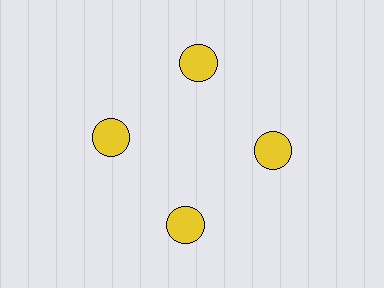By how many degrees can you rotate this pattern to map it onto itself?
The pattern maps onto itself every 90 degrees of rotation.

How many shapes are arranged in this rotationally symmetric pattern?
There are 4 shapes, arranged in 4 groups of 1.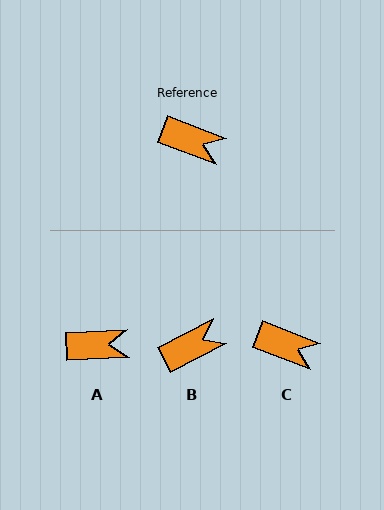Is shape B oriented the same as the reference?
No, it is off by about 49 degrees.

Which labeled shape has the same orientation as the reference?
C.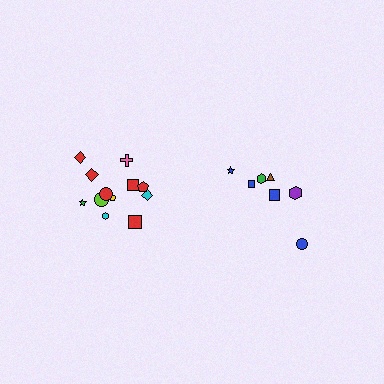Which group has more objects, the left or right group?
The left group.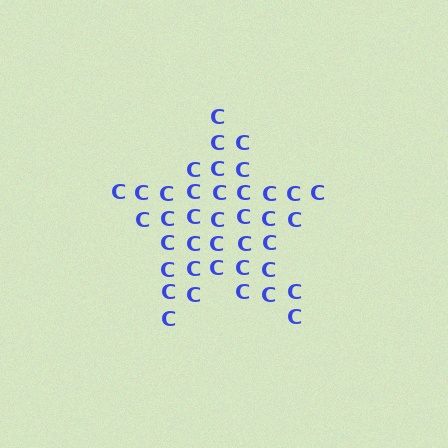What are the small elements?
The small elements are letter C's.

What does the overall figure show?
The overall figure shows a star.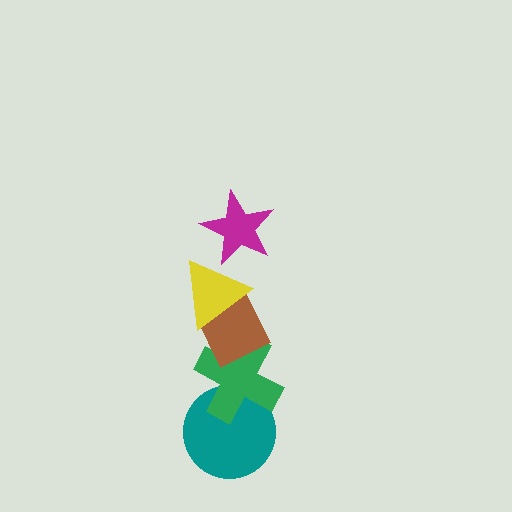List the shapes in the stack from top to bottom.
From top to bottom: the magenta star, the yellow triangle, the brown diamond, the green cross, the teal circle.